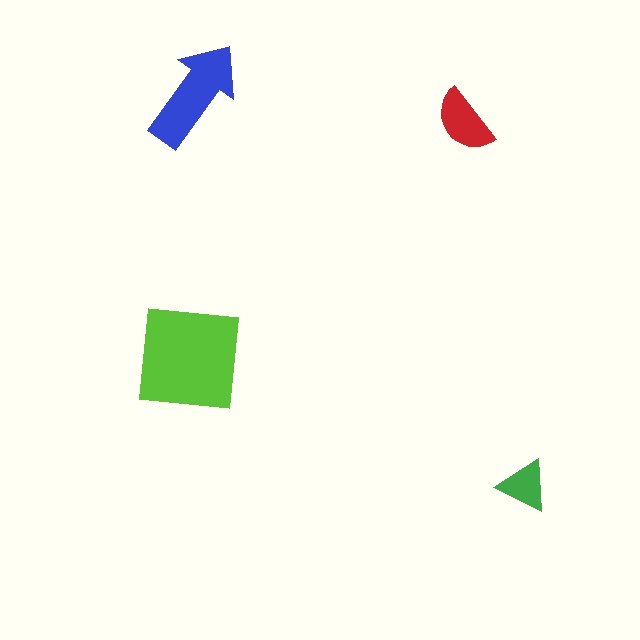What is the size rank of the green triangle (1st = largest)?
4th.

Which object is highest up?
The blue arrow is topmost.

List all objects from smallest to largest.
The green triangle, the red semicircle, the blue arrow, the lime square.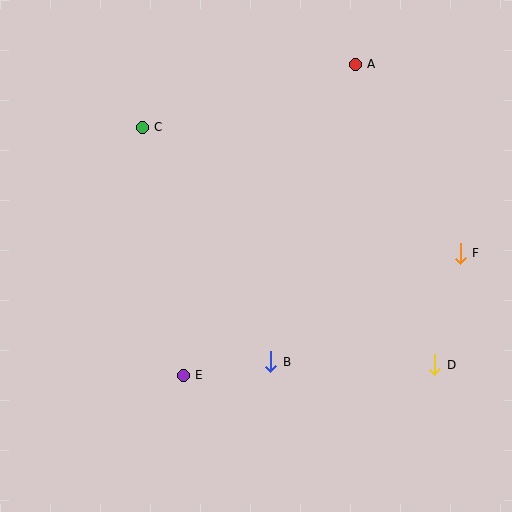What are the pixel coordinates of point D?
Point D is at (435, 365).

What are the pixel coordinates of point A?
Point A is at (355, 64).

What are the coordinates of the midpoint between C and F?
The midpoint between C and F is at (301, 190).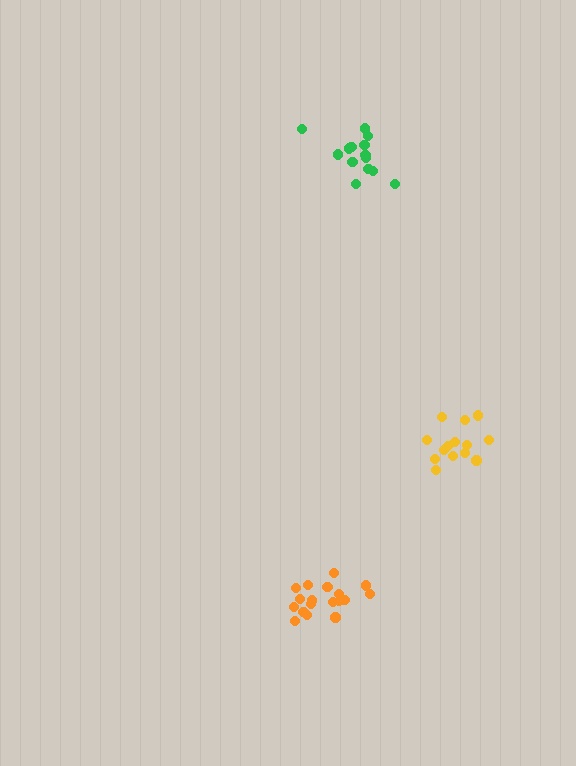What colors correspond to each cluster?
The clusters are colored: yellow, green, orange.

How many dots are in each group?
Group 1: 14 dots, Group 2: 15 dots, Group 3: 18 dots (47 total).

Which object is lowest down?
The orange cluster is bottommost.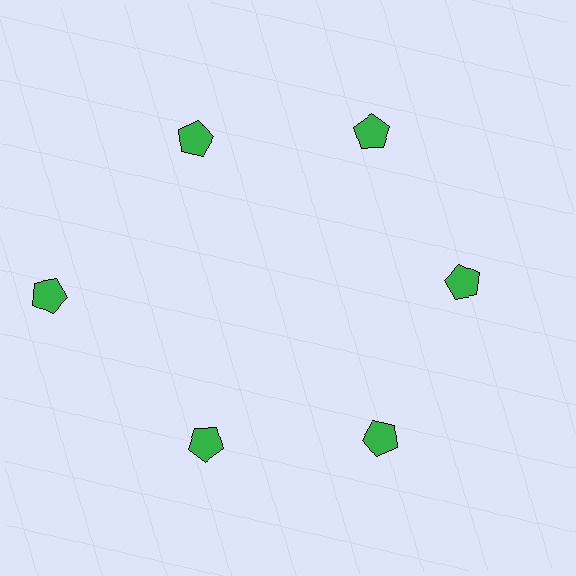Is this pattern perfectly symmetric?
No. The 6 green pentagons are arranged in a ring, but one element near the 9 o'clock position is pushed outward from the center, breaking the 6-fold rotational symmetry.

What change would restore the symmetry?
The symmetry would be restored by moving it inward, back onto the ring so that all 6 pentagons sit at equal angles and equal distance from the center.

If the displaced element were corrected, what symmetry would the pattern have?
It would have 6-fold rotational symmetry — the pattern would map onto itself every 60 degrees.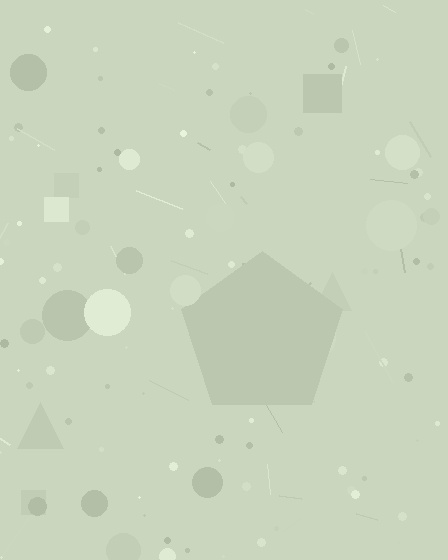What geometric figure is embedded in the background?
A pentagon is embedded in the background.